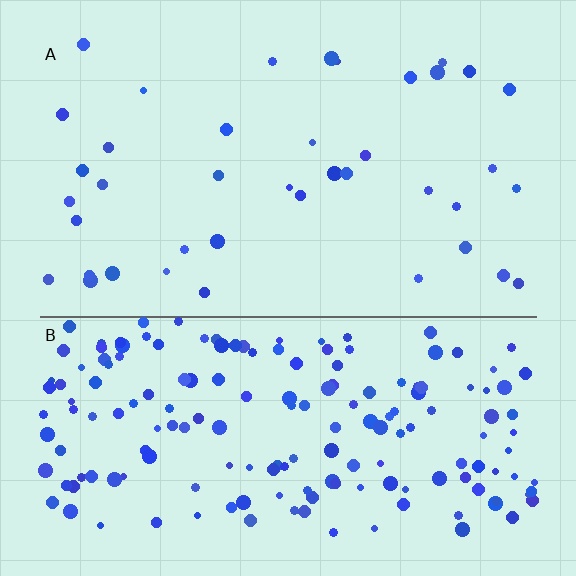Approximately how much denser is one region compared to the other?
Approximately 4.5× — region B over region A.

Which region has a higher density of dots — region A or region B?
B (the bottom).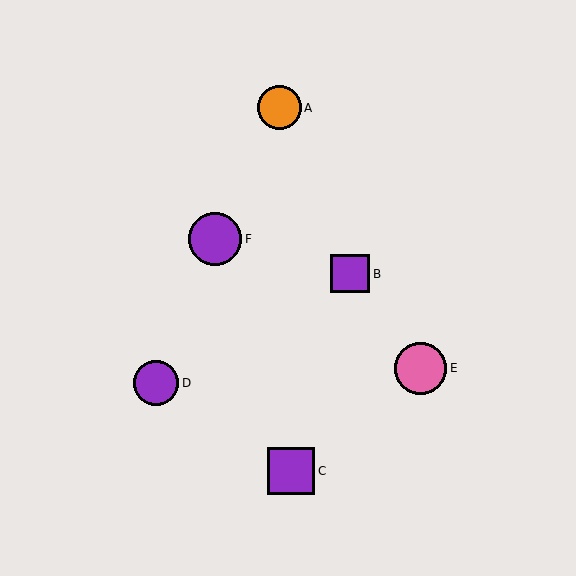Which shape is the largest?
The purple circle (labeled F) is the largest.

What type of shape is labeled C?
Shape C is a purple square.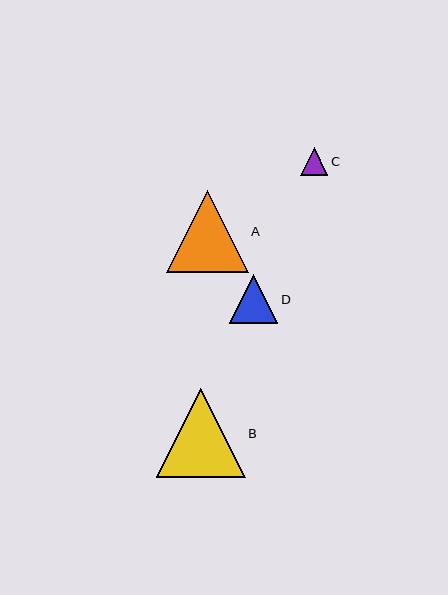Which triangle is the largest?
Triangle B is the largest with a size of approximately 89 pixels.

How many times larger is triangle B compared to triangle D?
Triangle B is approximately 1.8 times the size of triangle D.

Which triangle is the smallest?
Triangle C is the smallest with a size of approximately 28 pixels.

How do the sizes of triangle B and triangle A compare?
Triangle B and triangle A are approximately the same size.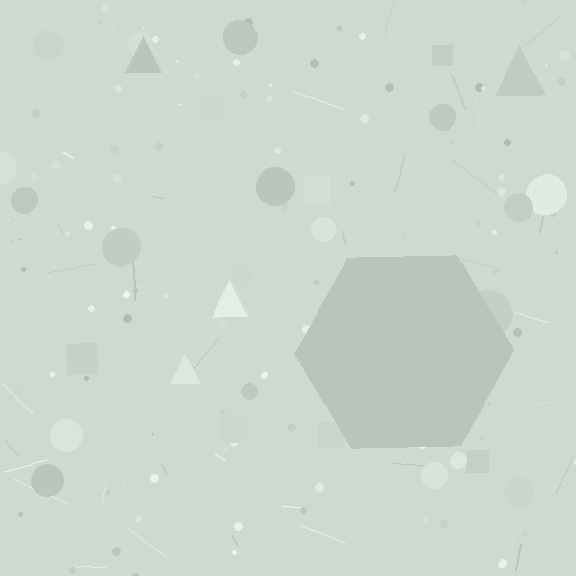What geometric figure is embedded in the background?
A hexagon is embedded in the background.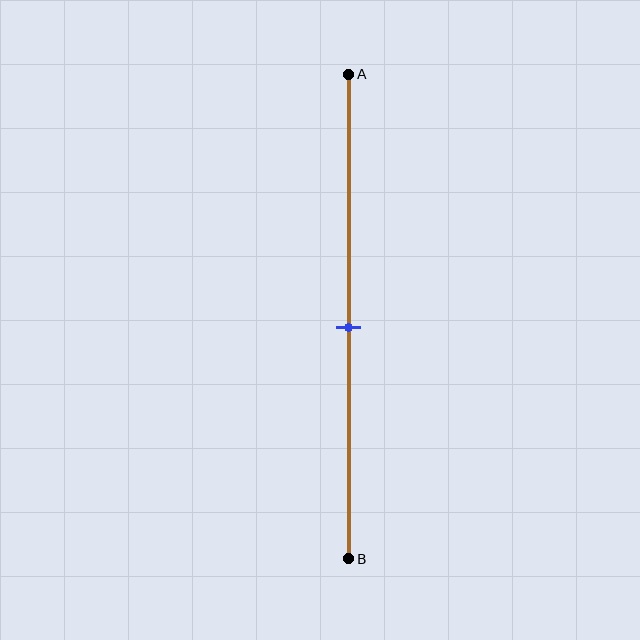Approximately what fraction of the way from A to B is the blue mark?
The blue mark is approximately 50% of the way from A to B.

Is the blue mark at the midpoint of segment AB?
Yes, the mark is approximately at the midpoint.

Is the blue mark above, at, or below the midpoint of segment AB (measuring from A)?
The blue mark is approximately at the midpoint of segment AB.